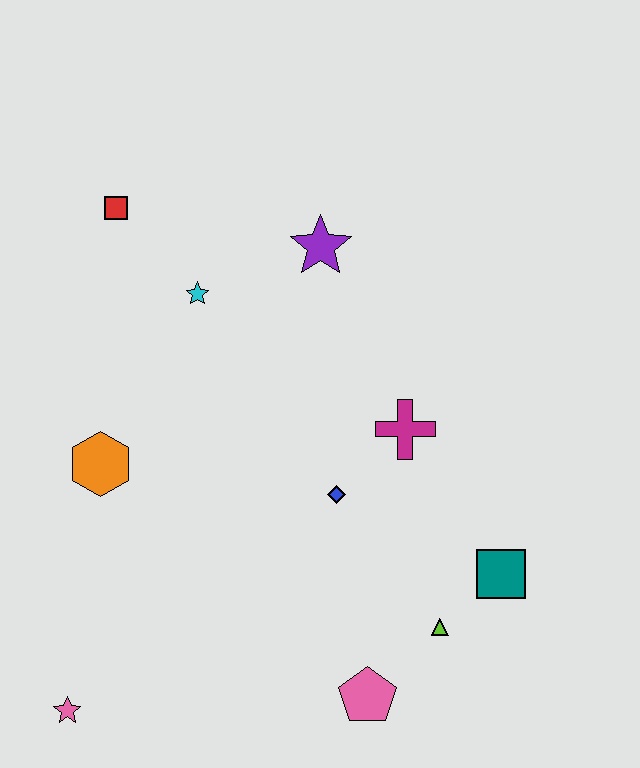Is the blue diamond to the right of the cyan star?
Yes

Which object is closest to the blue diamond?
The magenta cross is closest to the blue diamond.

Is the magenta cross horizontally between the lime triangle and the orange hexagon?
Yes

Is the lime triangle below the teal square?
Yes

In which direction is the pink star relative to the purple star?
The pink star is below the purple star.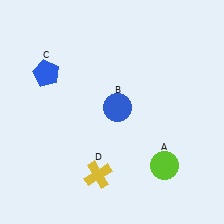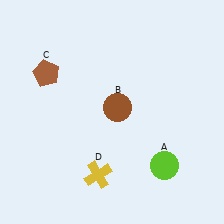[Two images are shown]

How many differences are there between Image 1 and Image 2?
There are 2 differences between the two images.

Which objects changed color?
B changed from blue to brown. C changed from blue to brown.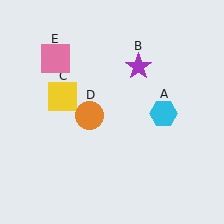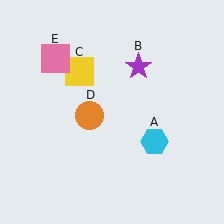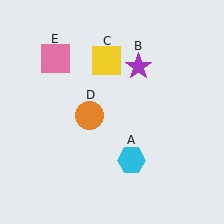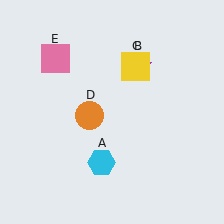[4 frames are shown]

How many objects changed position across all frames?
2 objects changed position: cyan hexagon (object A), yellow square (object C).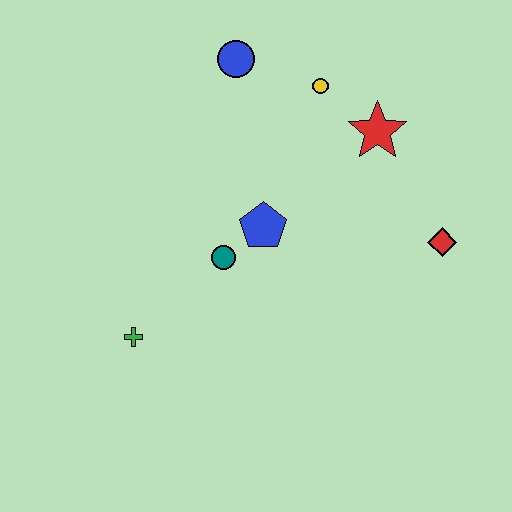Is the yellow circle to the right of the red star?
No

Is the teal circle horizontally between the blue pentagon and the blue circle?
No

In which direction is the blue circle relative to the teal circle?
The blue circle is above the teal circle.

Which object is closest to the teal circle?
The blue pentagon is closest to the teal circle.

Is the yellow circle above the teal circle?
Yes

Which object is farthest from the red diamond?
The green cross is farthest from the red diamond.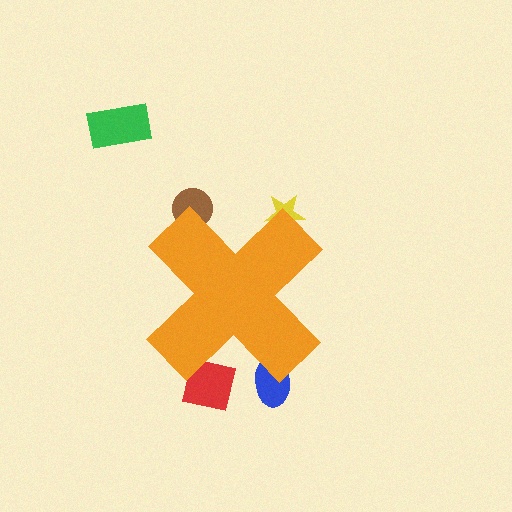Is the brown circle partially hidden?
Yes, the brown circle is partially hidden behind the orange cross.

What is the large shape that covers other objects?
An orange cross.